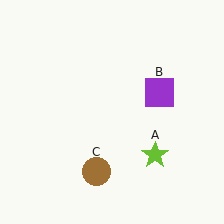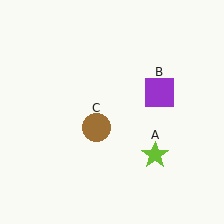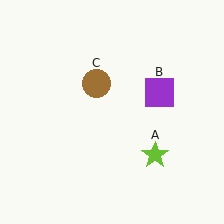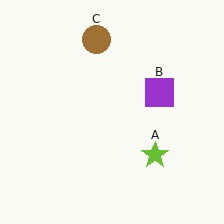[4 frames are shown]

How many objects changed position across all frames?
1 object changed position: brown circle (object C).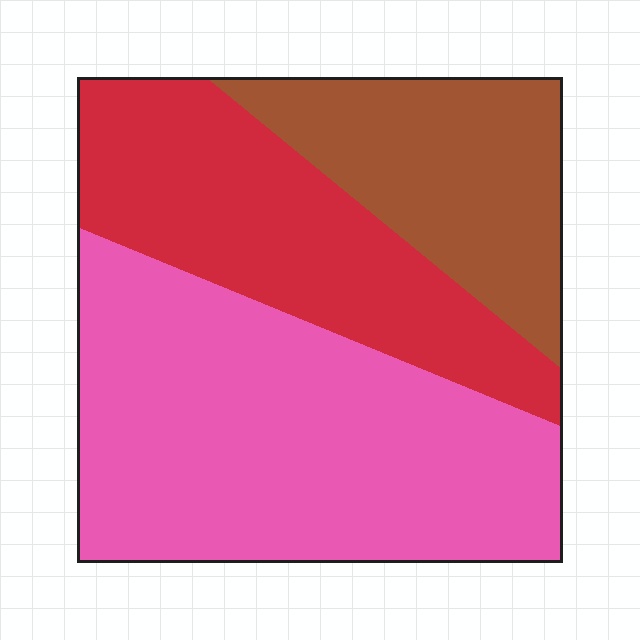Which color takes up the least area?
Brown, at roughly 20%.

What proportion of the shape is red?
Red covers 29% of the shape.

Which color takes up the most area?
Pink, at roughly 50%.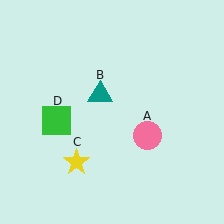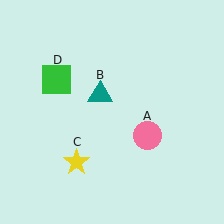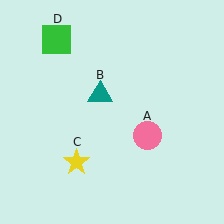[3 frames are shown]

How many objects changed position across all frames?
1 object changed position: green square (object D).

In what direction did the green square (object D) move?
The green square (object D) moved up.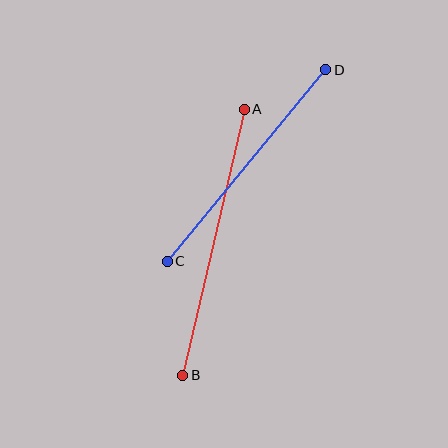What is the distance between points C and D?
The distance is approximately 249 pixels.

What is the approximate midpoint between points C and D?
The midpoint is at approximately (246, 166) pixels.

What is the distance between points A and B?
The distance is approximately 273 pixels.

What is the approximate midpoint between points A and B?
The midpoint is at approximately (213, 242) pixels.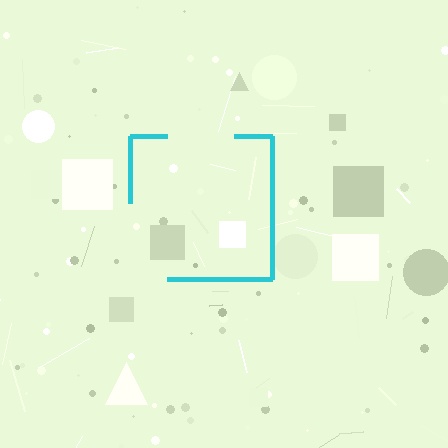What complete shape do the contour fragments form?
The contour fragments form a square.